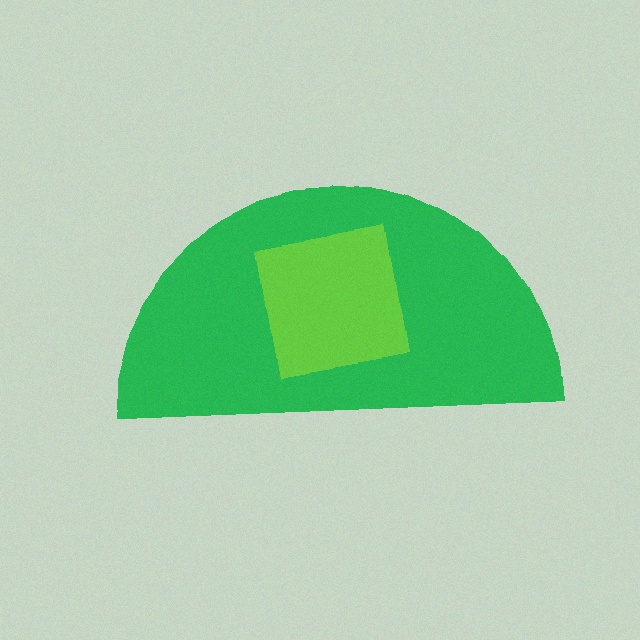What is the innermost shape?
The lime square.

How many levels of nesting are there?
2.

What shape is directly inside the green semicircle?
The lime square.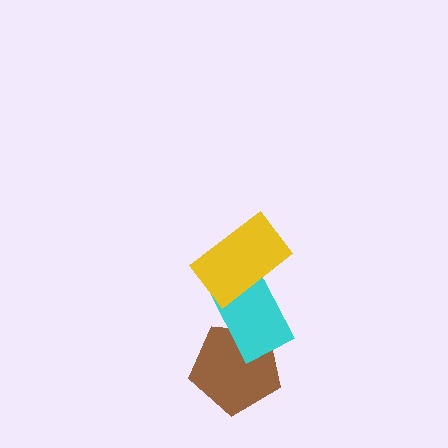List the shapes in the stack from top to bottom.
From top to bottom: the yellow rectangle, the cyan rectangle, the brown pentagon.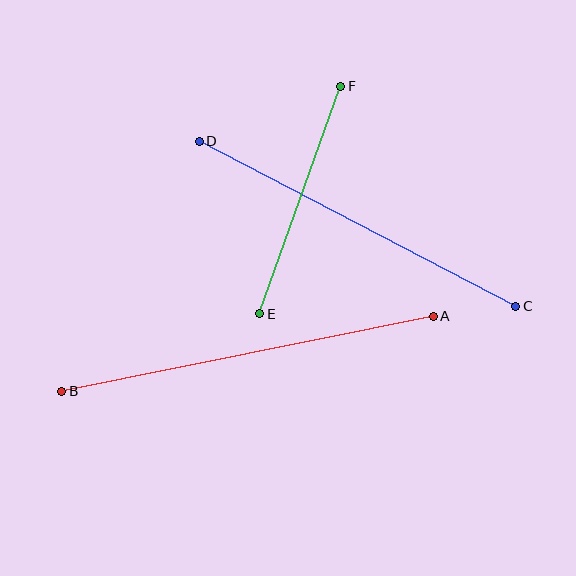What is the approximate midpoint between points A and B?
The midpoint is at approximately (247, 354) pixels.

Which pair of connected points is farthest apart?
Points A and B are farthest apart.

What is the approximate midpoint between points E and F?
The midpoint is at approximately (300, 200) pixels.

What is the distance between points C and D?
The distance is approximately 357 pixels.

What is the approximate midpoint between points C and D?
The midpoint is at approximately (357, 224) pixels.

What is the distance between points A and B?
The distance is approximately 379 pixels.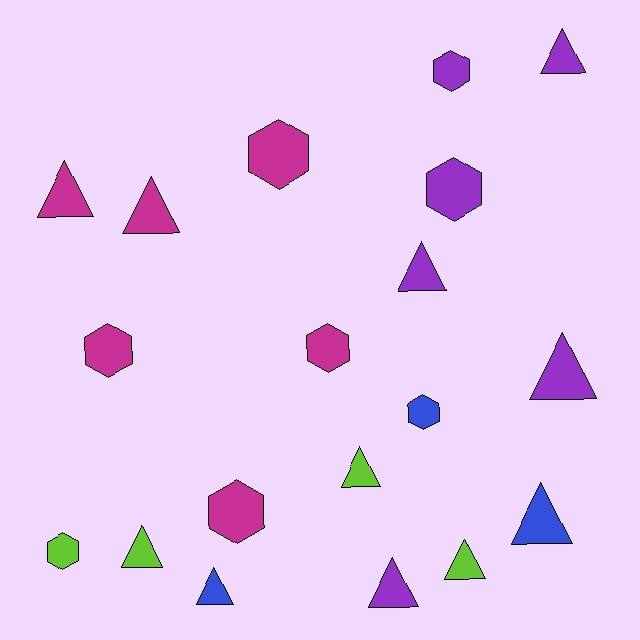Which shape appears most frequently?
Triangle, with 11 objects.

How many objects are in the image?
There are 19 objects.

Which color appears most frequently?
Magenta, with 6 objects.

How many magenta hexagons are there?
There are 4 magenta hexagons.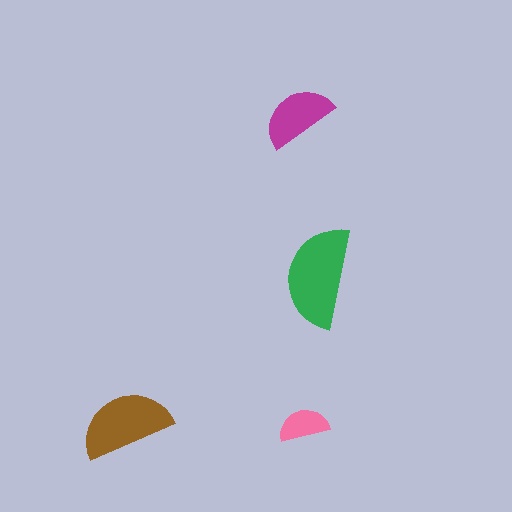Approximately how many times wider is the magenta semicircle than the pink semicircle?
About 1.5 times wider.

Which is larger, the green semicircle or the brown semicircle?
The green one.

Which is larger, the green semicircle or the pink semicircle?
The green one.